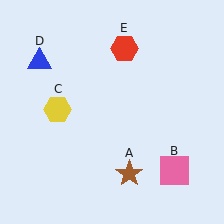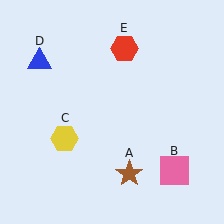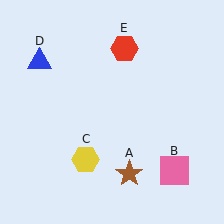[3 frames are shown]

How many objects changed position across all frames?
1 object changed position: yellow hexagon (object C).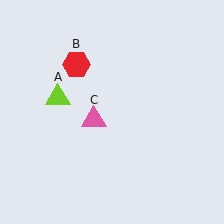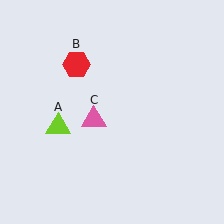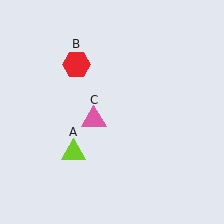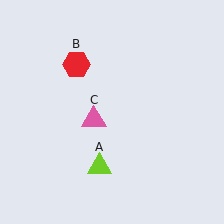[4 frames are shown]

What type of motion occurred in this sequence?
The lime triangle (object A) rotated counterclockwise around the center of the scene.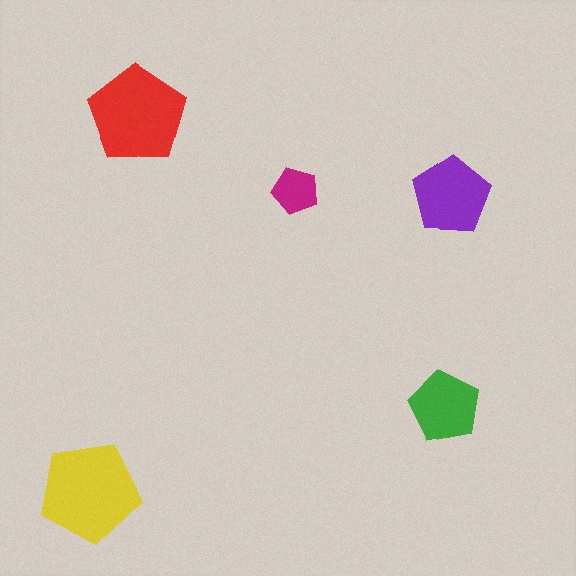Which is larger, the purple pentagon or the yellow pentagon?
The yellow one.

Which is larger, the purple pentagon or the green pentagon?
The purple one.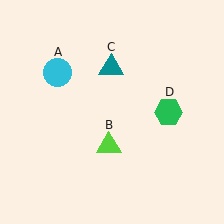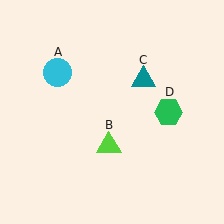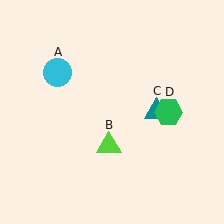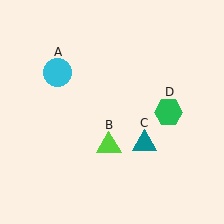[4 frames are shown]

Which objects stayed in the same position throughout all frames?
Cyan circle (object A) and lime triangle (object B) and green hexagon (object D) remained stationary.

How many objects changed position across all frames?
1 object changed position: teal triangle (object C).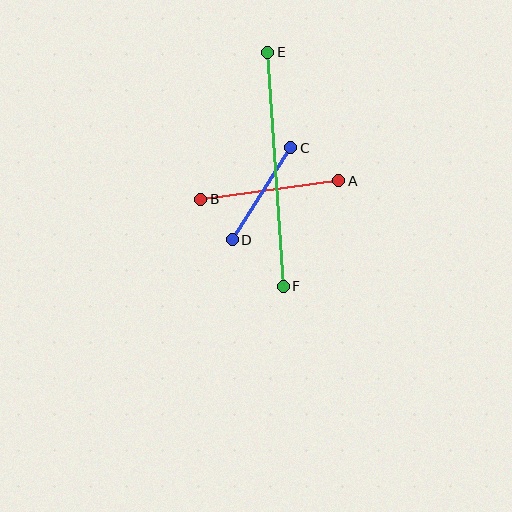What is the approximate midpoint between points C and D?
The midpoint is at approximately (261, 194) pixels.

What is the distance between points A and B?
The distance is approximately 139 pixels.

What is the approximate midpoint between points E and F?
The midpoint is at approximately (275, 169) pixels.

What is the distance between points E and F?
The distance is approximately 235 pixels.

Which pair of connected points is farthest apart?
Points E and F are farthest apart.